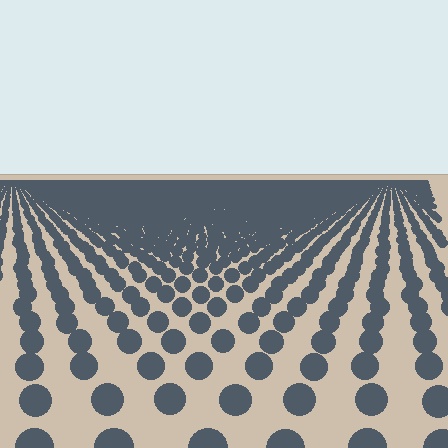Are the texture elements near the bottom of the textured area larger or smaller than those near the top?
Larger. Near the bottom, elements are closer to the viewer and appear at a bigger on-screen size.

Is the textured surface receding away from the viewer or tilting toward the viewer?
The surface is receding away from the viewer. Texture elements get smaller and denser toward the top.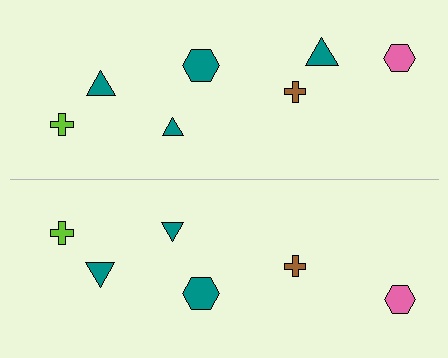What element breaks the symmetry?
A teal triangle is missing from the bottom side.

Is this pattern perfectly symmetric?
No, the pattern is not perfectly symmetric. A teal triangle is missing from the bottom side.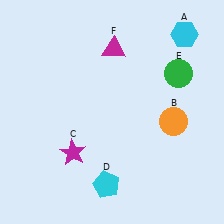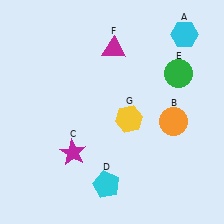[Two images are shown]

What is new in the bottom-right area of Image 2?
A yellow hexagon (G) was added in the bottom-right area of Image 2.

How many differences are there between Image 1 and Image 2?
There is 1 difference between the two images.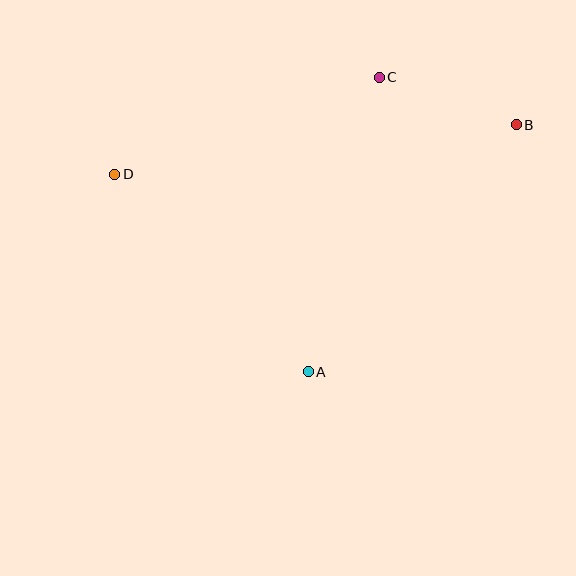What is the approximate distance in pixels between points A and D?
The distance between A and D is approximately 276 pixels.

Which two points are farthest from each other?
Points B and D are farthest from each other.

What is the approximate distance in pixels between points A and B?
The distance between A and B is approximately 323 pixels.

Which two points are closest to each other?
Points B and C are closest to each other.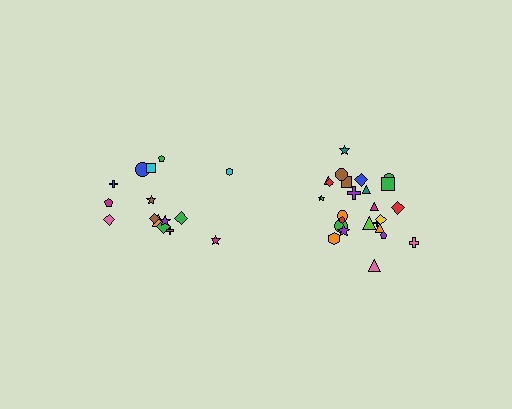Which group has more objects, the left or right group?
The right group.